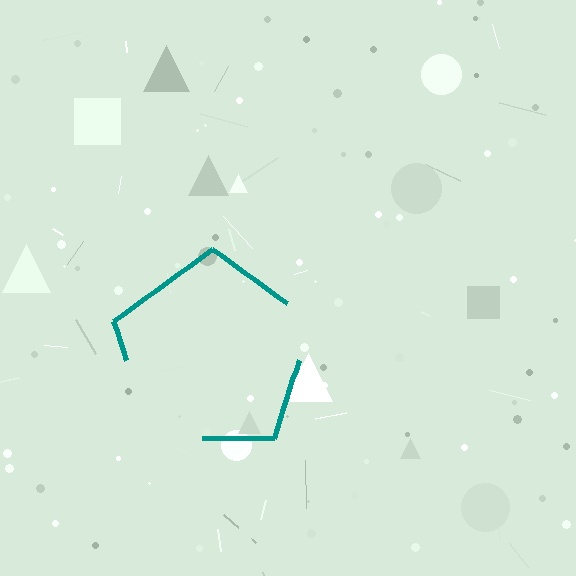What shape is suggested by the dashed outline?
The dashed outline suggests a pentagon.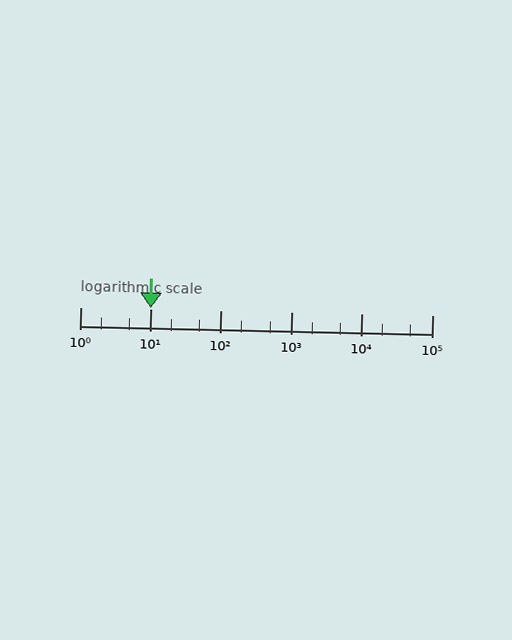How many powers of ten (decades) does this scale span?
The scale spans 5 decades, from 1 to 100000.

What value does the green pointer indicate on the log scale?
The pointer indicates approximately 10.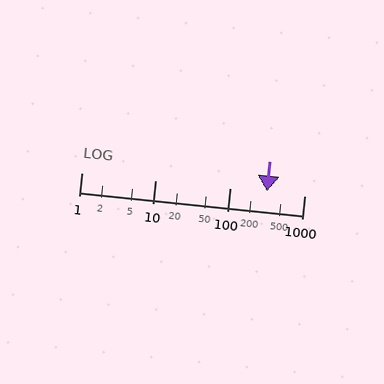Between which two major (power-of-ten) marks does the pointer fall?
The pointer is between 100 and 1000.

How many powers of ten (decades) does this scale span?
The scale spans 3 decades, from 1 to 1000.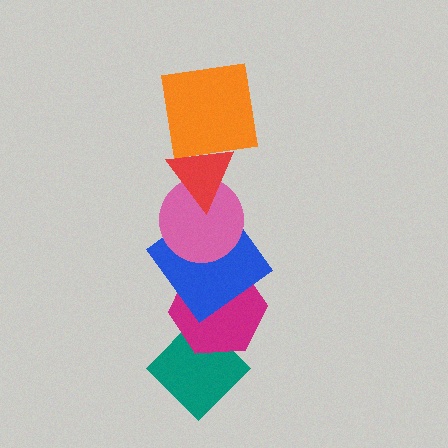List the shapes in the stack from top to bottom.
From top to bottom: the orange square, the red triangle, the pink circle, the blue diamond, the magenta hexagon, the teal diamond.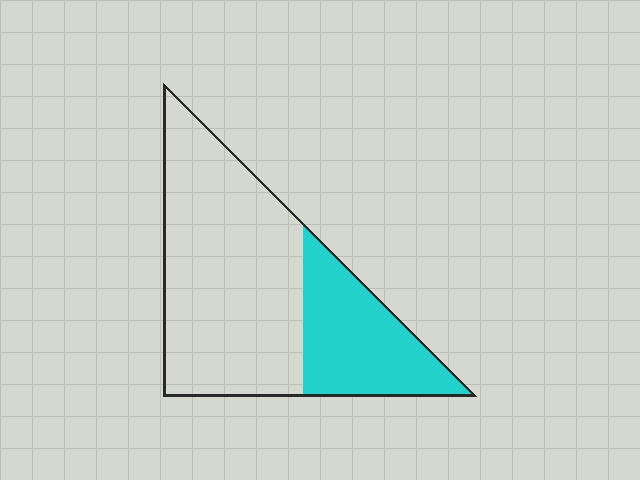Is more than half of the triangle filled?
No.